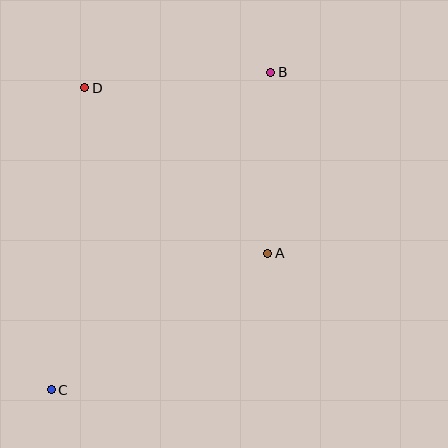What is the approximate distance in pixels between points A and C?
The distance between A and C is approximately 256 pixels.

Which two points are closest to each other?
Points A and B are closest to each other.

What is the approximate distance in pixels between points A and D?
The distance between A and D is approximately 247 pixels.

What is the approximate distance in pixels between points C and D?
The distance between C and D is approximately 304 pixels.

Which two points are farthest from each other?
Points B and C are farthest from each other.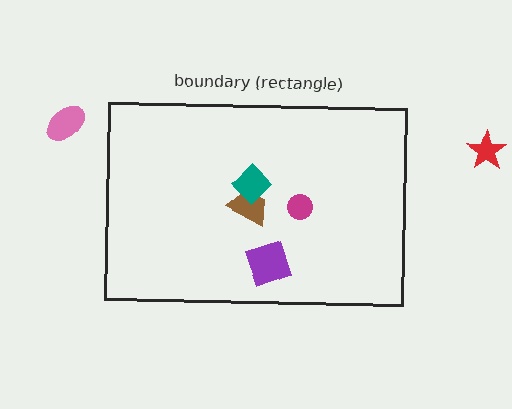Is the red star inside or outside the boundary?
Outside.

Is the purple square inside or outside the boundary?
Inside.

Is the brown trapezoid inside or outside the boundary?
Inside.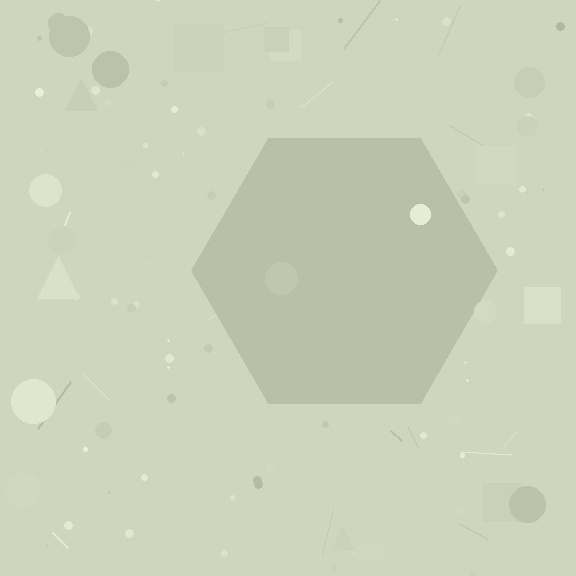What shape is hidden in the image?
A hexagon is hidden in the image.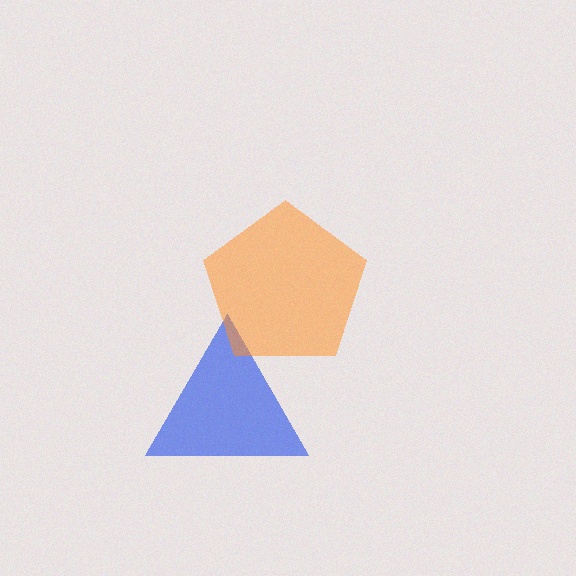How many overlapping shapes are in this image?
There are 2 overlapping shapes in the image.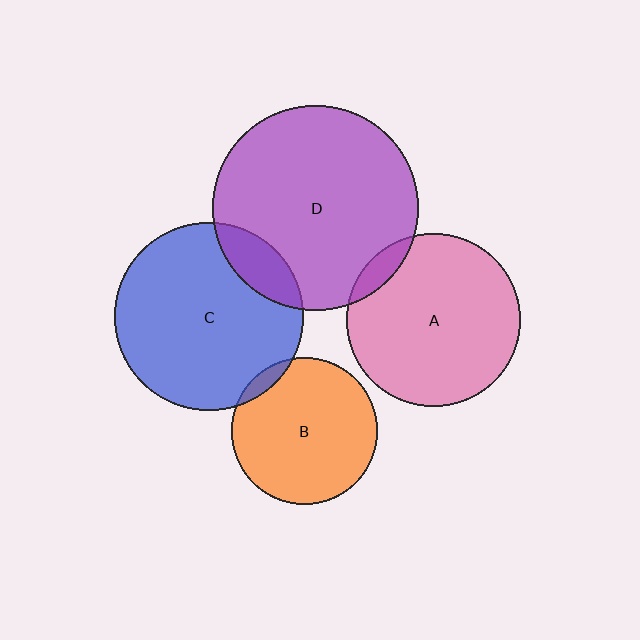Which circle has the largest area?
Circle D (purple).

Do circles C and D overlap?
Yes.